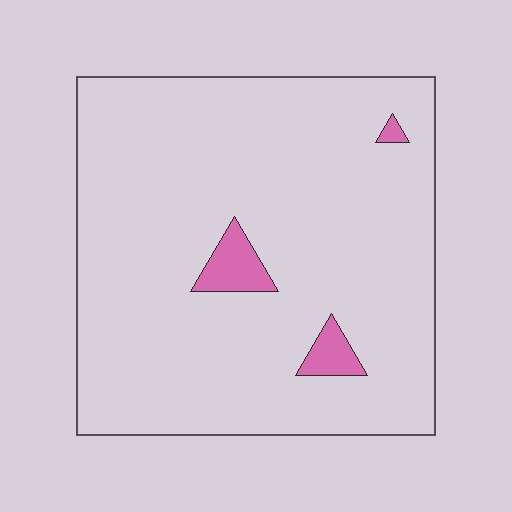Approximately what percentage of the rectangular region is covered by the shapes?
Approximately 5%.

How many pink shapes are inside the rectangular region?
3.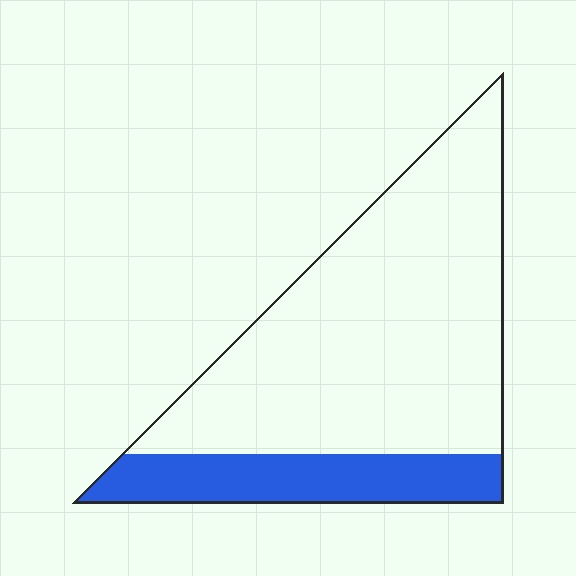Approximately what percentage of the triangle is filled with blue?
Approximately 20%.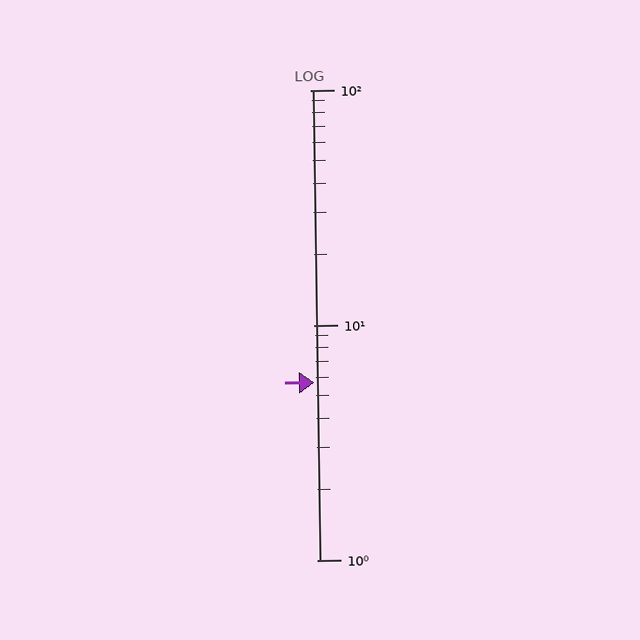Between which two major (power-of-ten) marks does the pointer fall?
The pointer is between 1 and 10.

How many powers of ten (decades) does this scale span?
The scale spans 2 decades, from 1 to 100.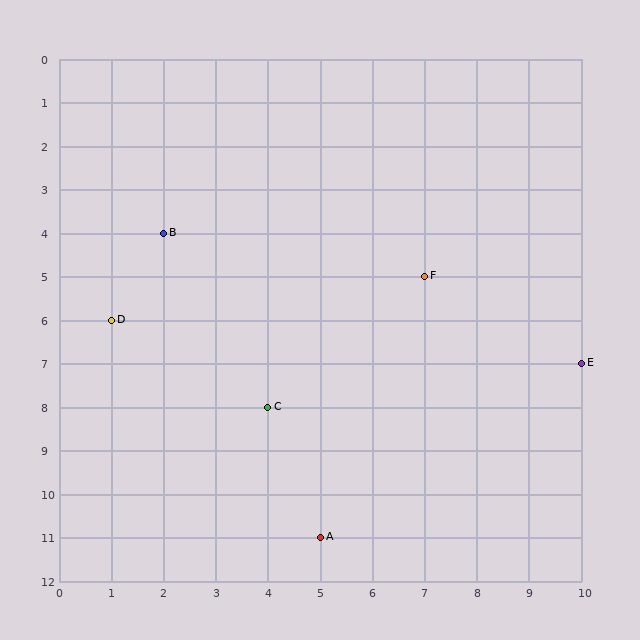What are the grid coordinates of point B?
Point B is at grid coordinates (2, 4).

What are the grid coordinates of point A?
Point A is at grid coordinates (5, 11).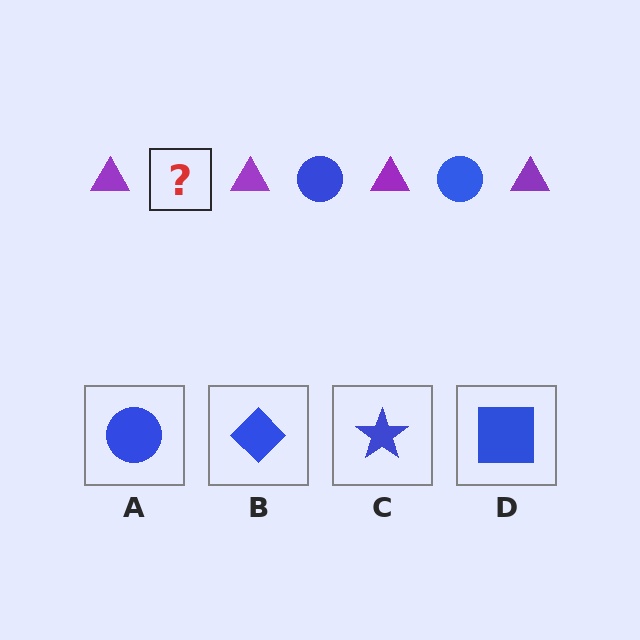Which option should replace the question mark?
Option A.